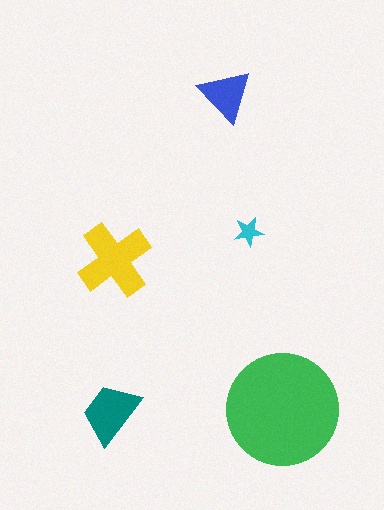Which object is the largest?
The green circle.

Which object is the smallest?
The cyan star.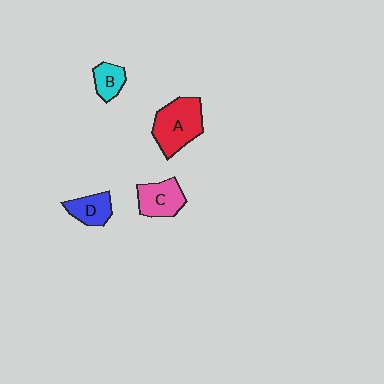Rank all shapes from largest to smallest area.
From largest to smallest: A (red), C (pink), D (blue), B (cyan).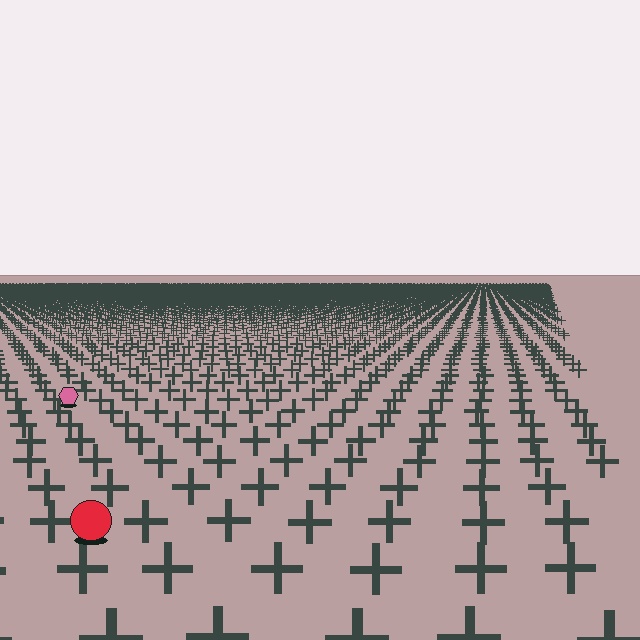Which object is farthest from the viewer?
The pink hexagon is farthest from the viewer. It appears smaller and the ground texture around it is denser.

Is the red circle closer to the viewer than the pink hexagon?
Yes. The red circle is closer — you can tell from the texture gradient: the ground texture is coarser near it.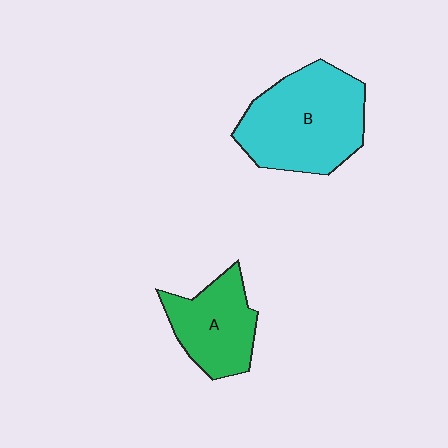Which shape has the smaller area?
Shape A (green).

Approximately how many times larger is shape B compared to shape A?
Approximately 1.6 times.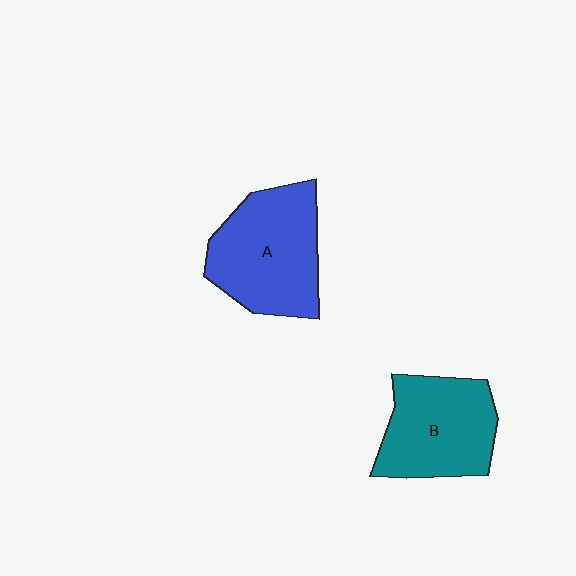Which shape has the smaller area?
Shape B (teal).